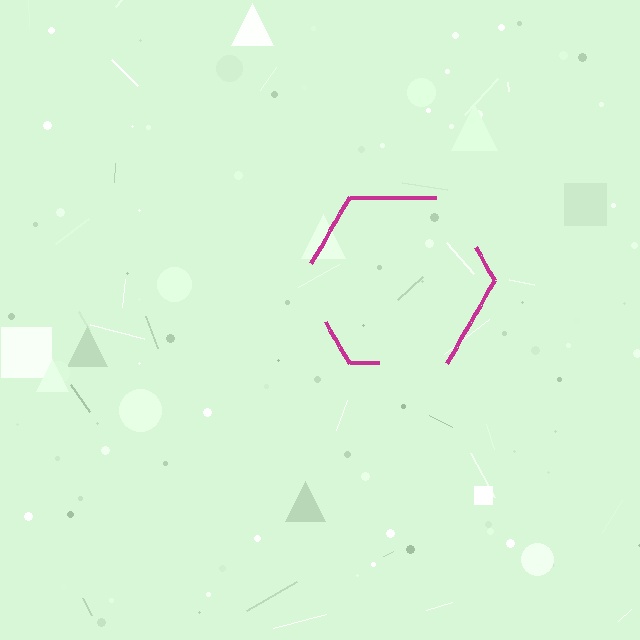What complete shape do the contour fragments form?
The contour fragments form a hexagon.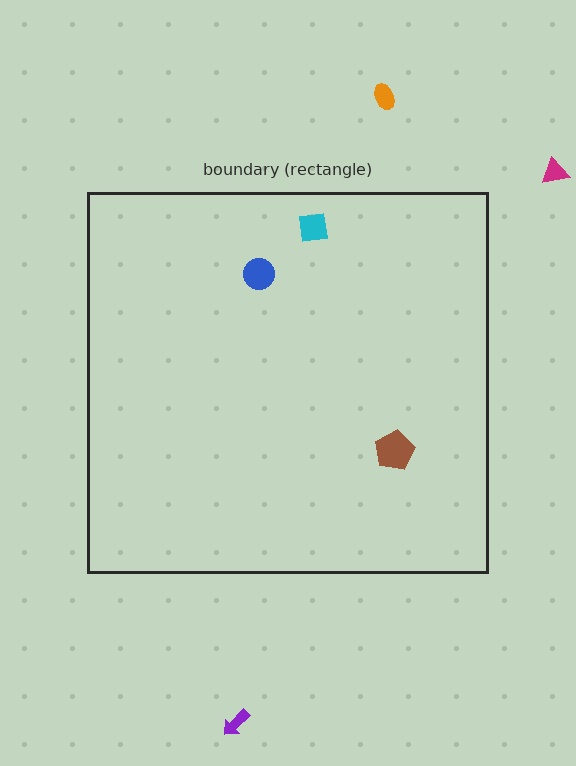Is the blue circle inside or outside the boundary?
Inside.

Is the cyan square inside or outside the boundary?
Inside.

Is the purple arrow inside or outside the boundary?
Outside.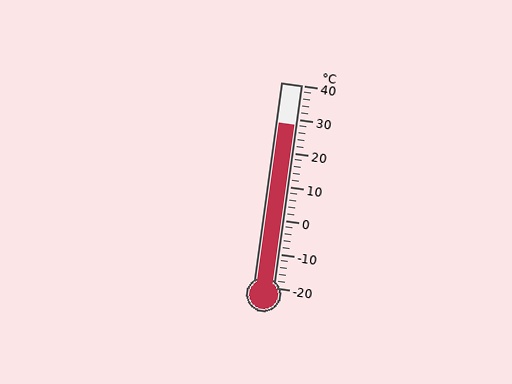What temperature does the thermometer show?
The thermometer shows approximately 28°C.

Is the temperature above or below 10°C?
The temperature is above 10°C.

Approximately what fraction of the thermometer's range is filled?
The thermometer is filled to approximately 80% of its range.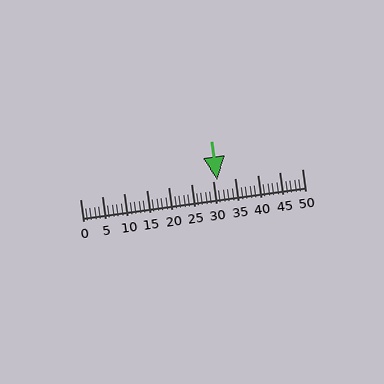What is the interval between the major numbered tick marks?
The major tick marks are spaced 5 units apart.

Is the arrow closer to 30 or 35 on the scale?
The arrow is closer to 30.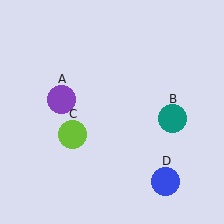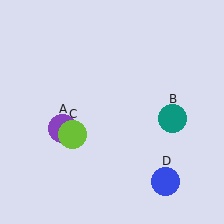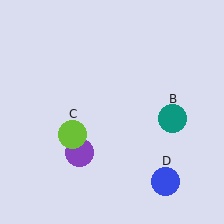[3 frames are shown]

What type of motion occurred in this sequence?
The purple circle (object A) rotated counterclockwise around the center of the scene.